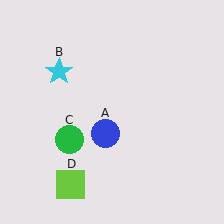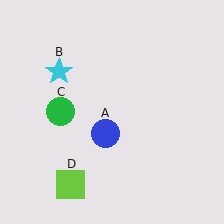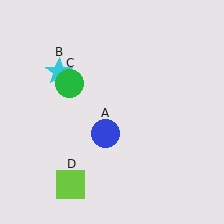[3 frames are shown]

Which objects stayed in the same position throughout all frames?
Blue circle (object A) and cyan star (object B) and lime square (object D) remained stationary.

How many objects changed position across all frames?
1 object changed position: green circle (object C).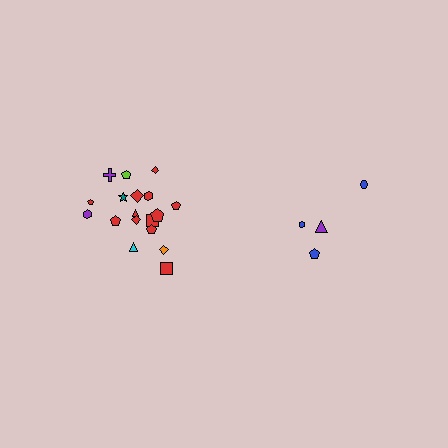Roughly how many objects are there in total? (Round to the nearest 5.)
Roughly 20 objects in total.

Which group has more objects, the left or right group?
The left group.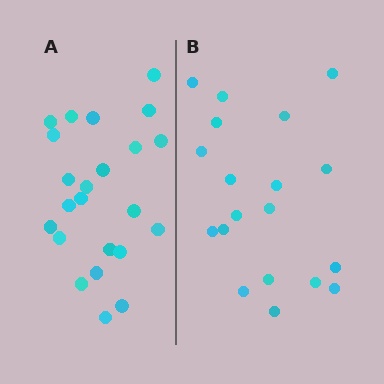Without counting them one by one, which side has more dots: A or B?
Region A (the left region) has more dots.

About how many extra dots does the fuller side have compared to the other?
Region A has about 4 more dots than region B.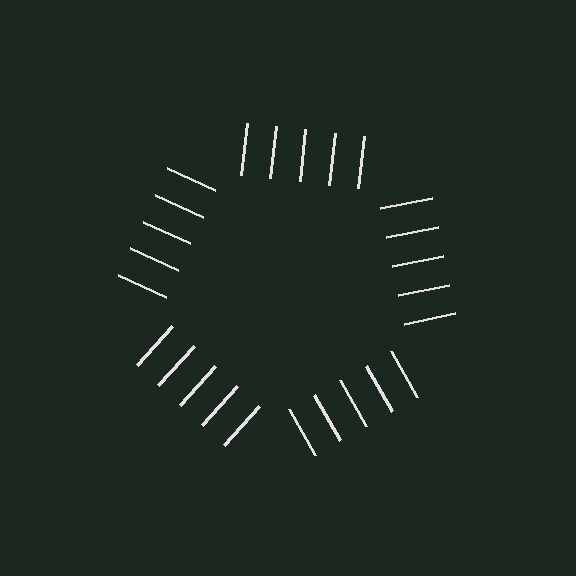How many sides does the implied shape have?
5 sides — the line-ends trace a pentagon.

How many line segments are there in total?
25 — 5 along each of the 5 edges.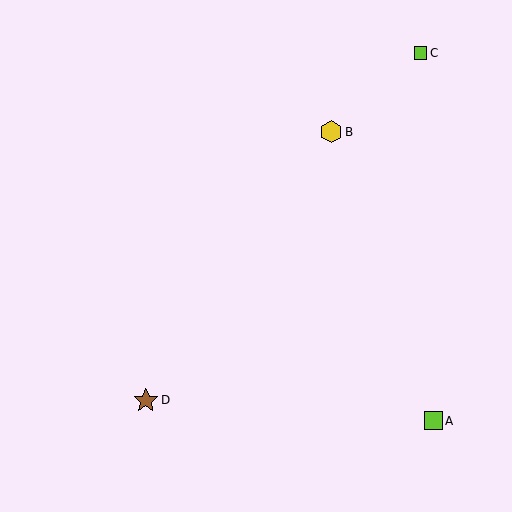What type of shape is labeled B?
Shape B is a yellow hexagon.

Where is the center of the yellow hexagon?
The center of the yellow hexagon is at (331, 132).